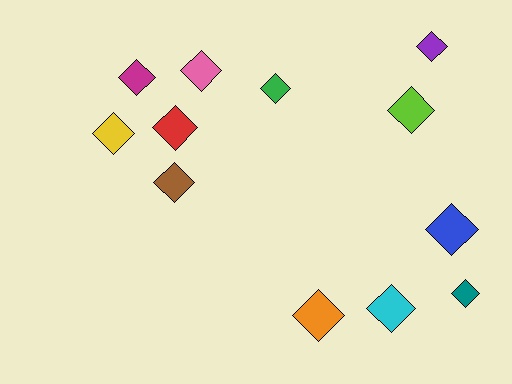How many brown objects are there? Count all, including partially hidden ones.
There is 1 brown object.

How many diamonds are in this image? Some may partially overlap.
There are 12 diamonds.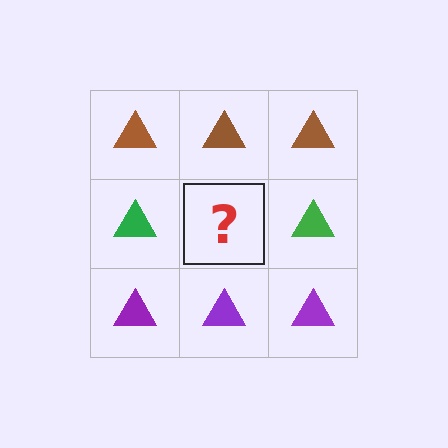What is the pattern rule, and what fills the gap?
The rule is that each row has a consistent color. The gap should be filled with a green triangle.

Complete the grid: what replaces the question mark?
The question mark should be replaced with a green triangle.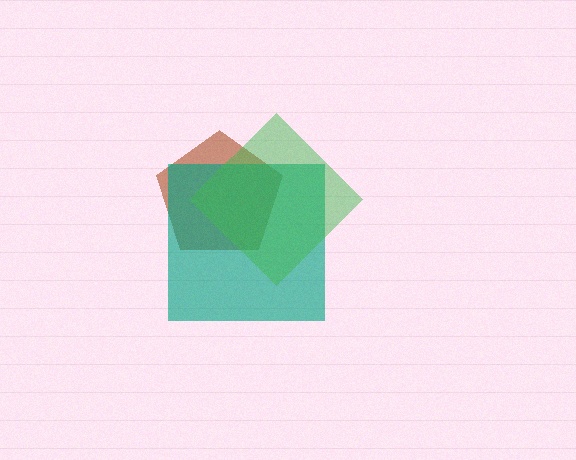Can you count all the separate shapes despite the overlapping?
Yes, there are 3 separate shapes.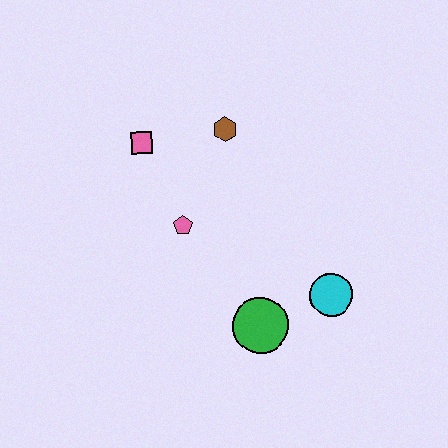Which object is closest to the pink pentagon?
The pink square is closest to the pink pentagon.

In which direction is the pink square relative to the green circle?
The pink square is above the green circle.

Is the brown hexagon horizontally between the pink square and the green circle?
Yes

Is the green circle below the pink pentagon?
Yes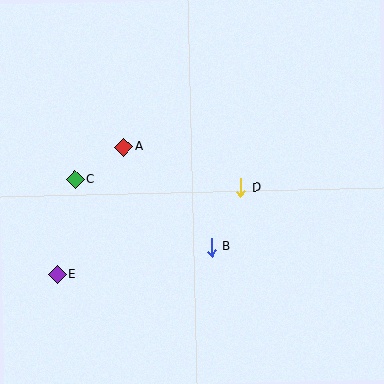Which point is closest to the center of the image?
Point D at (241, 188) is closest to the center.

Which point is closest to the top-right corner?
Point D is closest to the top-right corner.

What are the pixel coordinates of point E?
Point E is at (57, 275).